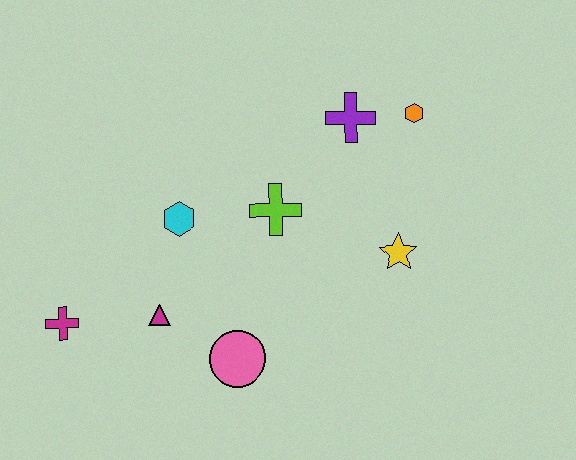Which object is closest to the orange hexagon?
The purple cross is closest to the orange hexagon.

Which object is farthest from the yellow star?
The magenta cross is farthest from the yellow star.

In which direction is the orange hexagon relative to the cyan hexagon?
The orange hexagon is to the right of the cyan hexagon.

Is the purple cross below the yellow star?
No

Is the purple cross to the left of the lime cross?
No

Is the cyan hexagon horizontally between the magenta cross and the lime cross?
Yes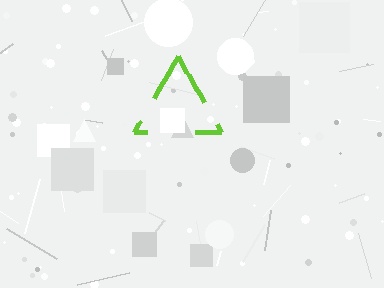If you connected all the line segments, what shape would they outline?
They would outline a triangle.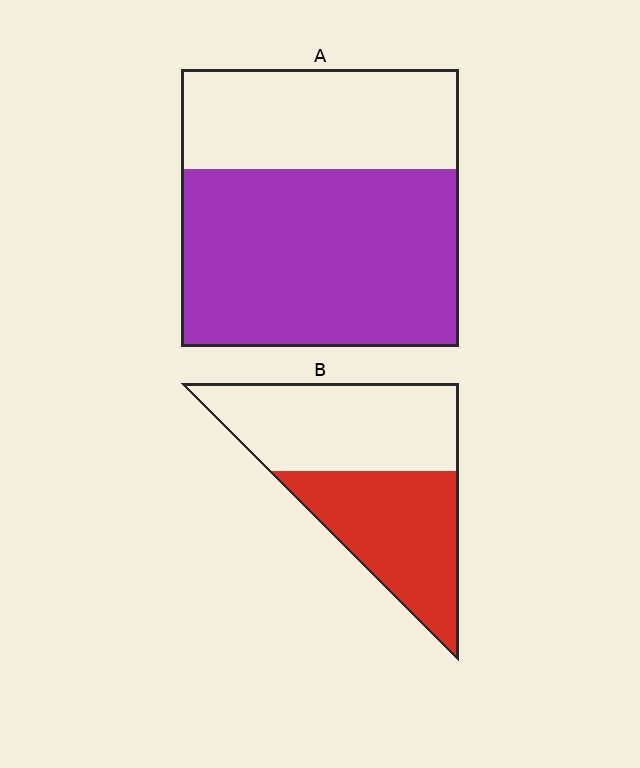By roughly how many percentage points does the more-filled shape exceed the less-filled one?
By roughly 15 percentage points (A over B).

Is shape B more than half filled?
Roughly half.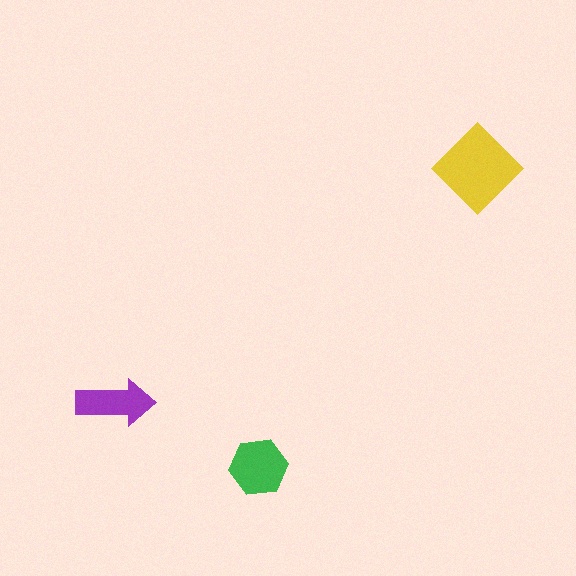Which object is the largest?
The yellow diamond.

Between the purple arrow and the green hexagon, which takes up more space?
The green hexagon.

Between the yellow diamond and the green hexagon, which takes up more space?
The yellow diamond.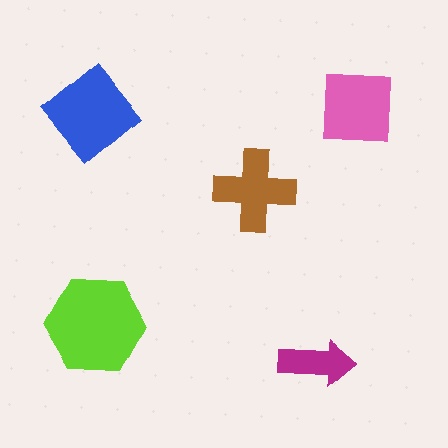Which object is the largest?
The lime hexagon.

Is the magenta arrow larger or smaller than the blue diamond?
Smaller.